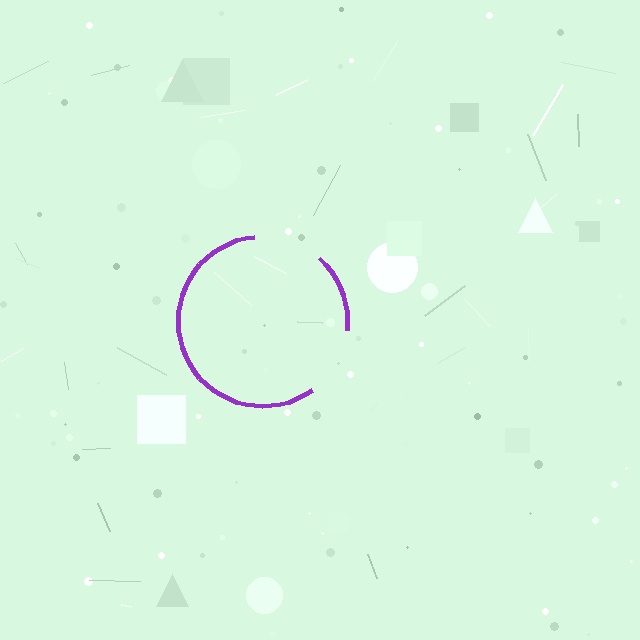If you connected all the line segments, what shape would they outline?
They would outline a circle.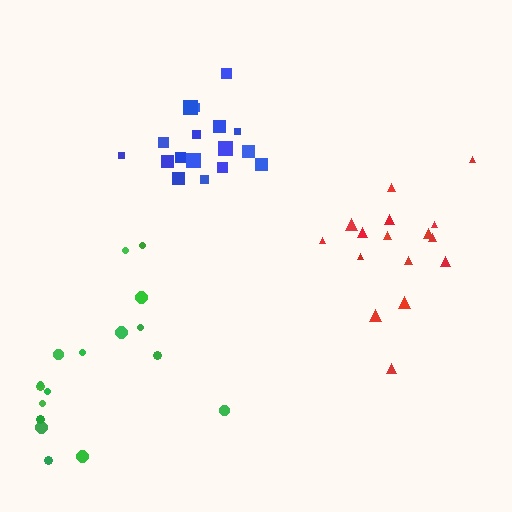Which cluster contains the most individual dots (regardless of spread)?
Blue (17).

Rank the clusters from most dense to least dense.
red, blue, green.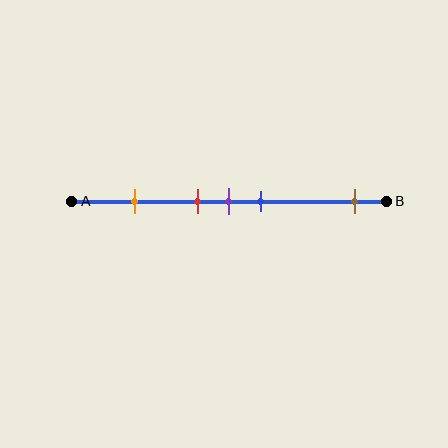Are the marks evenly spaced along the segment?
No, the marks are not evenly spaced.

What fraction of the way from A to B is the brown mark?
The brown mark is approximately 90% (0.9) of the way from A to B.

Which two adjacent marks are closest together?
The red and purple marks are the closest adjacent pair.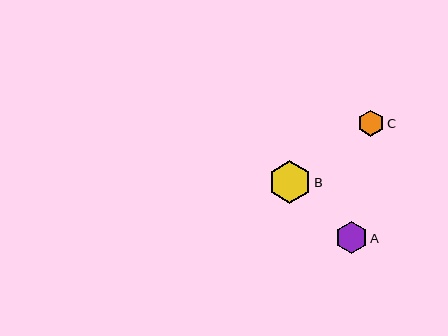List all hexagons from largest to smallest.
From largest to smallest: B, A, C.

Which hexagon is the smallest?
Hexagon C is the smallest with a size of approximately 26 pixels.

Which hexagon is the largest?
Hexagon B is the largest with a size of approximately 43 pixels.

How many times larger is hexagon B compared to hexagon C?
Hexagon B is approximately 1.6 times the size of hexagon C.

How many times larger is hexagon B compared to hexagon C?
Hexagon B is approximately 1.6 times the size of hexagon C.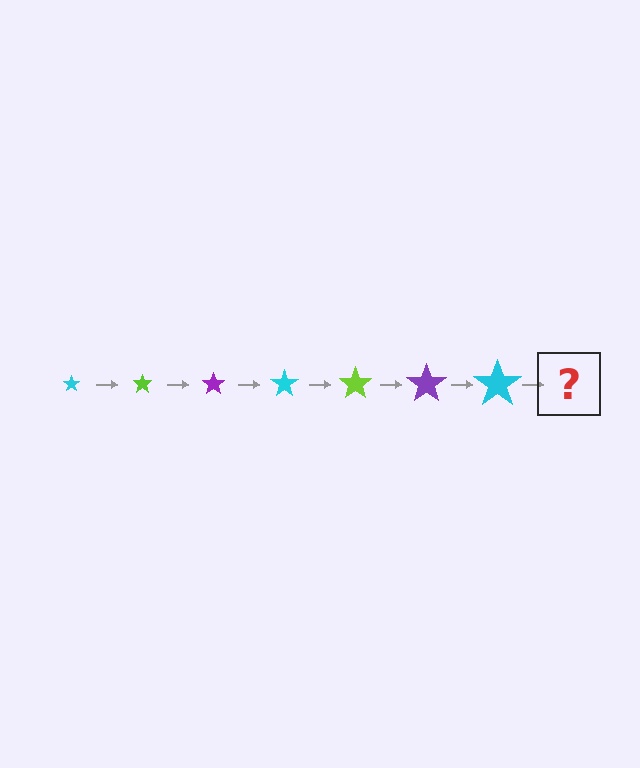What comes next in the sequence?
The next element should be a lime star, larger than the previous one.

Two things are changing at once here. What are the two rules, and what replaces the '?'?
The two rules are that the star grows larger each step and the color cycles through cyan, lime, and purple. The '?' should be a lime star, larger than the previous one.